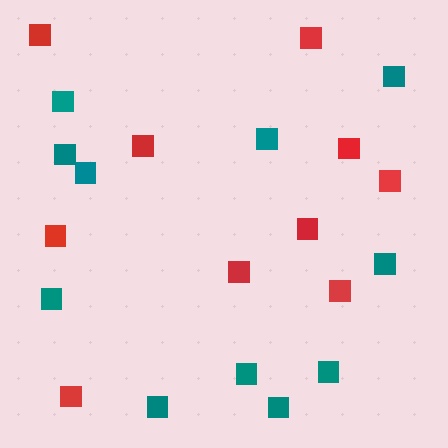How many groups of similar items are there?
There are 2 groups: one group of red squares (10) and one group of teal squares (11).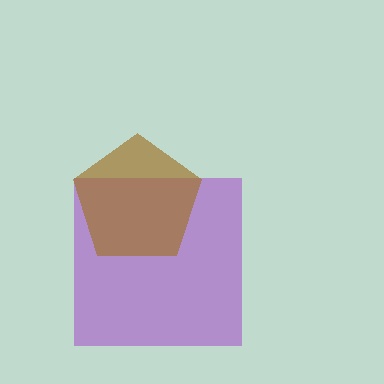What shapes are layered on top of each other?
The layered shapes are: a purple square, a brown pentagon.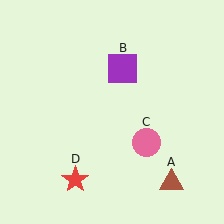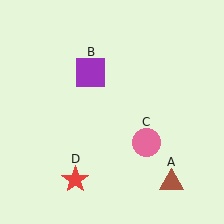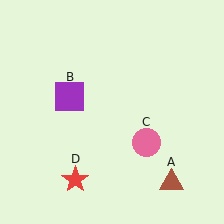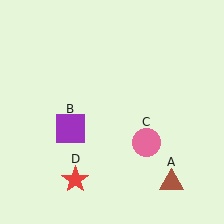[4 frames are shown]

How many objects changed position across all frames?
1 object changed position: purple square (object B).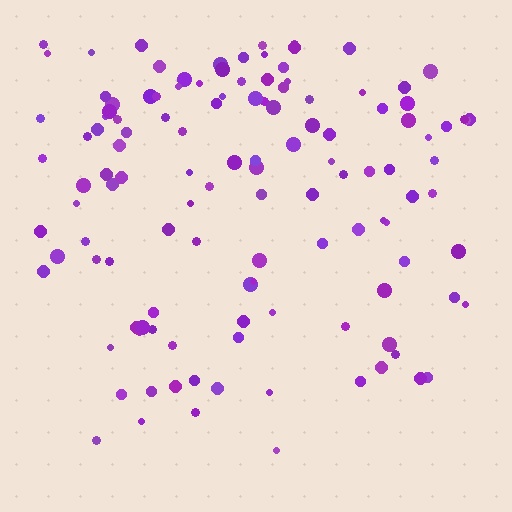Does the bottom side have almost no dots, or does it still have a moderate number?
Still a moderate number, just noticeably fewer than the top.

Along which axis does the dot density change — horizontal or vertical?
Vertical.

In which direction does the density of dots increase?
From bottom to top, with the top side densest.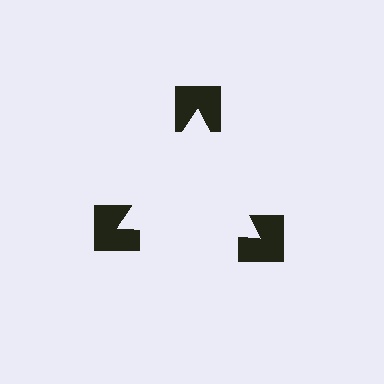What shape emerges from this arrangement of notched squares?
An illusory triangle — its edges are inferred from the aligned wedge cuts in the notched squares, not physically drawn.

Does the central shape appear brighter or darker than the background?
It typically appears slightly brighter than the background, even though no actual brightness change is drawn.